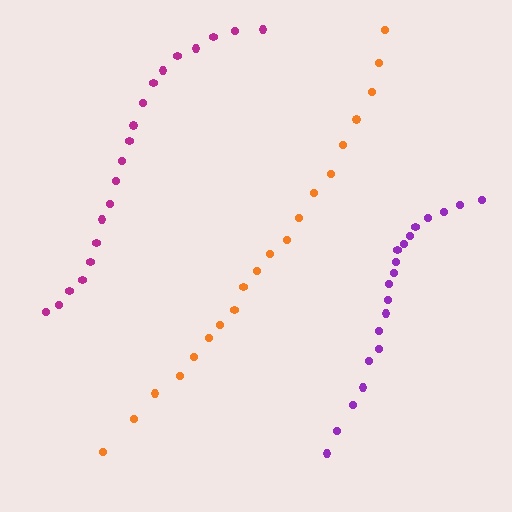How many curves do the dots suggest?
There are 3 distinct paths.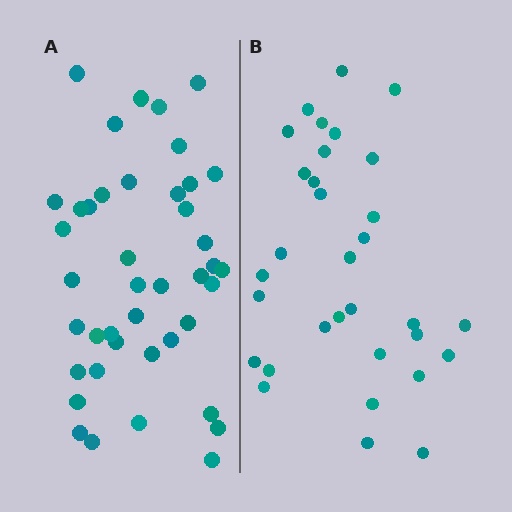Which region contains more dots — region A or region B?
Region A (the left region) has more dots.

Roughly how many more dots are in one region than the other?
Region A has roughly 10 or so more dots than region B.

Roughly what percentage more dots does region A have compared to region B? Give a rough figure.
About 30% more.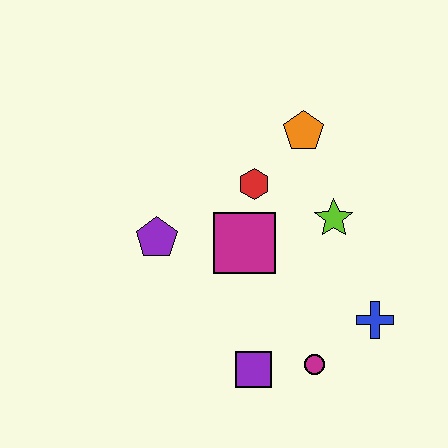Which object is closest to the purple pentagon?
The magenta square is closest to the purple pentagon.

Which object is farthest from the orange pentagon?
The purple square is farthest from the orange pentagon.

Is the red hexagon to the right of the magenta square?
Yes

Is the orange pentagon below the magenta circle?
No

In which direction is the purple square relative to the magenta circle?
The purple square is to the left of the magenta circle.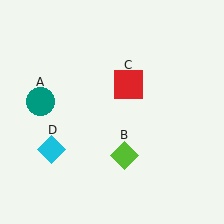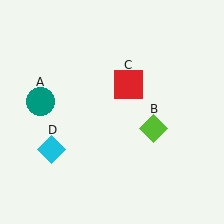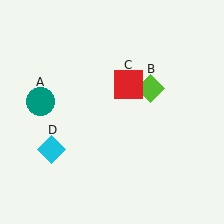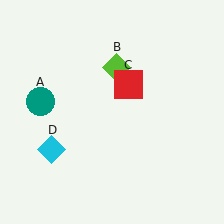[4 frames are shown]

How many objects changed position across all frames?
1 object changed position: lime diamond (object B).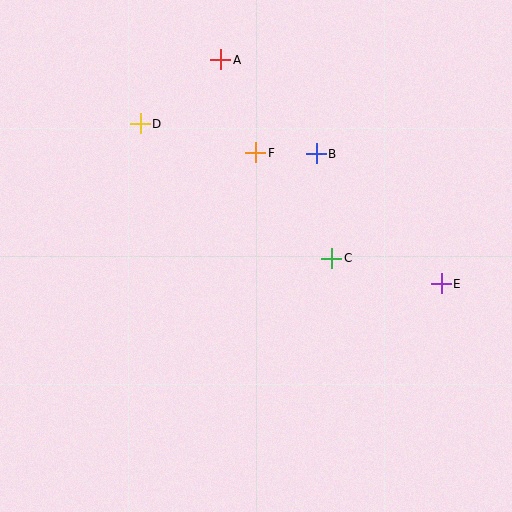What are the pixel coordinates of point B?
Point B is at (316, 154).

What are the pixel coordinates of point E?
Point E is at (441, 284).